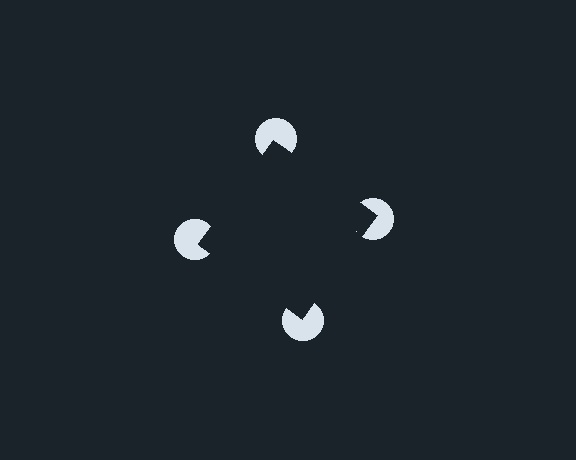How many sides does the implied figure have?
4 sides.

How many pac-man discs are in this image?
There are 4 — one at each vertex of the illusory square.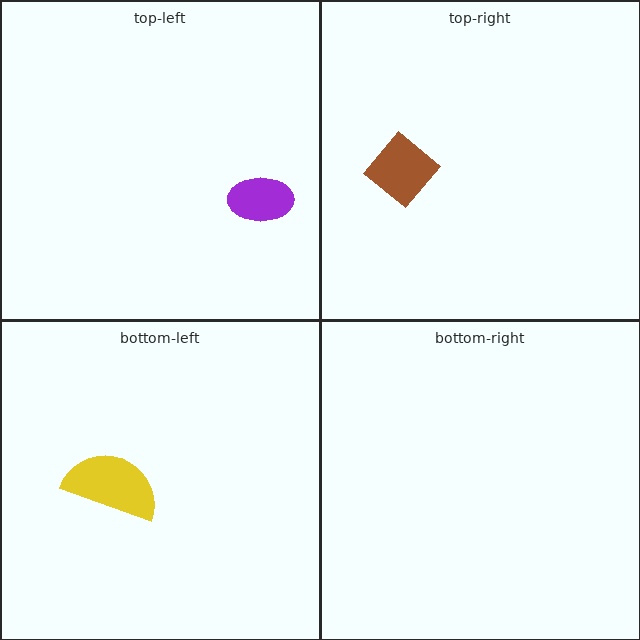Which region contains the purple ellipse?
The top-left region.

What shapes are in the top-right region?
The brown diamond.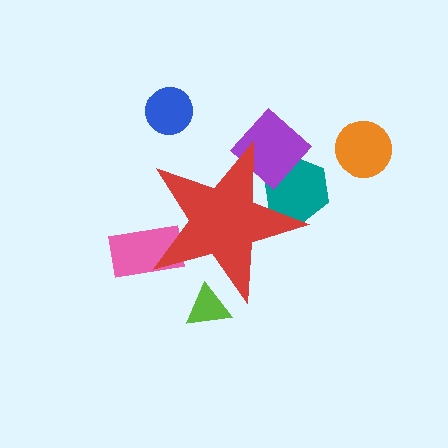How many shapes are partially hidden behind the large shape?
4 shapes are partially hidden.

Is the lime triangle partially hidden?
Yes, the lime triangle is partially hidden behind the red star.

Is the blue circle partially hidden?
No, the blue circle is fully visible.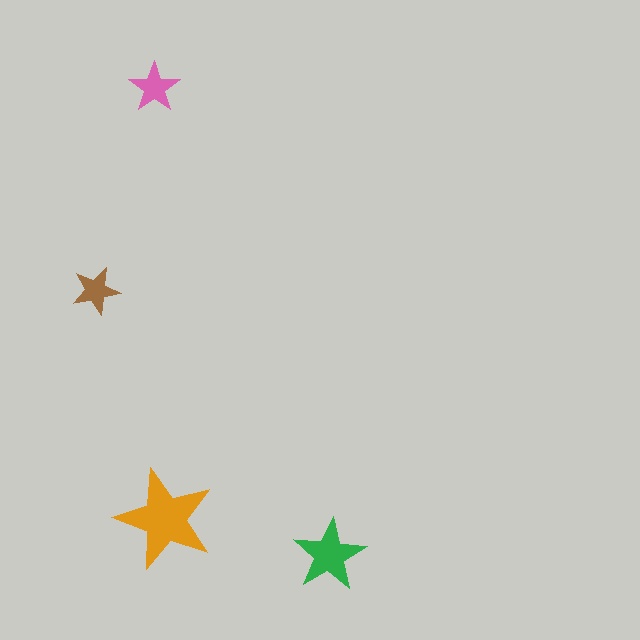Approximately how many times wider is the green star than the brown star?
About 1.5 times wider.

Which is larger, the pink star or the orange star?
The orange one.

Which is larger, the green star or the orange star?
The orange one.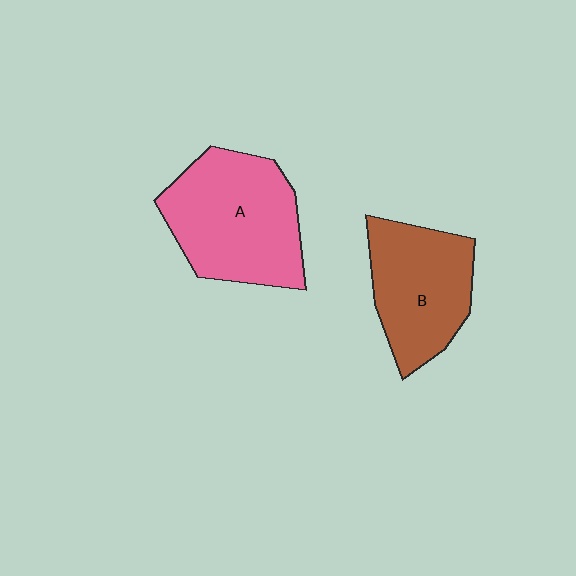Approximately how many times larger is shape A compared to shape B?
Approximately 1.3 times.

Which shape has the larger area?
Shape A (pink).